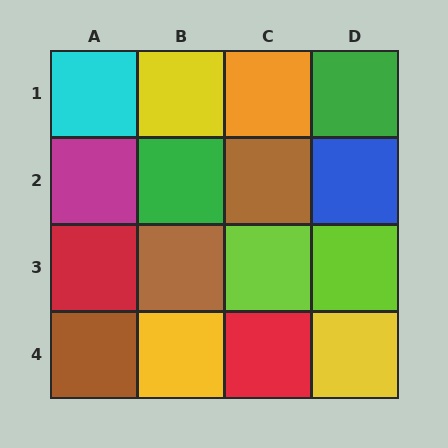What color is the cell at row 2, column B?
Green.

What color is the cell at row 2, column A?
Magenta.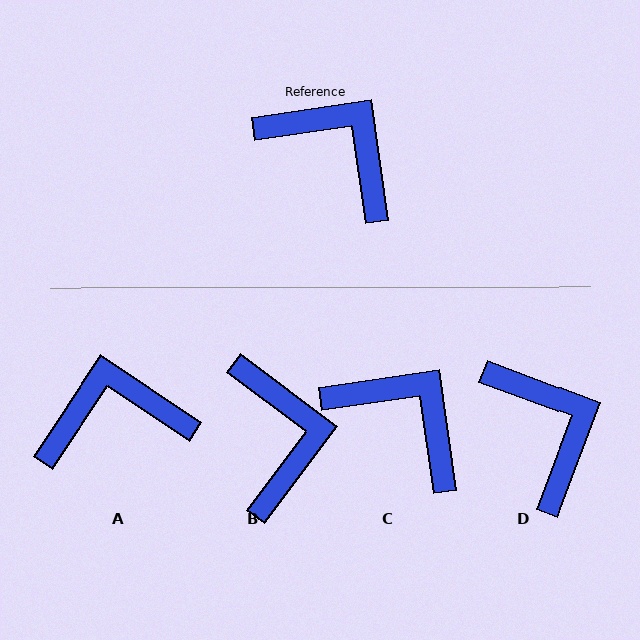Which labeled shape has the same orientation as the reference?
C.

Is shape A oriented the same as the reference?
No, it is off by about 48 degrees.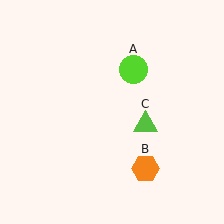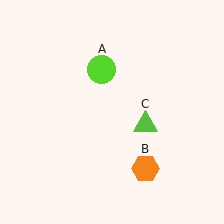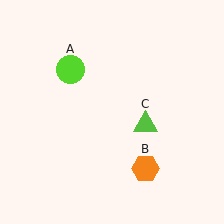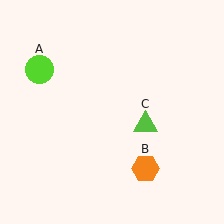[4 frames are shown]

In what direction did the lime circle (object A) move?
The lime circle (object A) moved left.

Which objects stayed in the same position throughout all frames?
Orange hexagon (object B) and lime triangle (object C) remained stationary.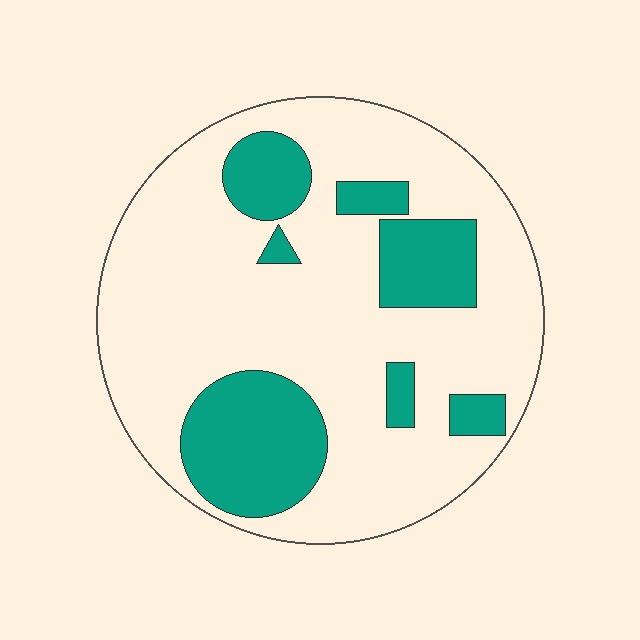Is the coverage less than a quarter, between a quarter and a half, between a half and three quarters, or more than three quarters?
Between a quarter and a half.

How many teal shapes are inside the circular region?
7.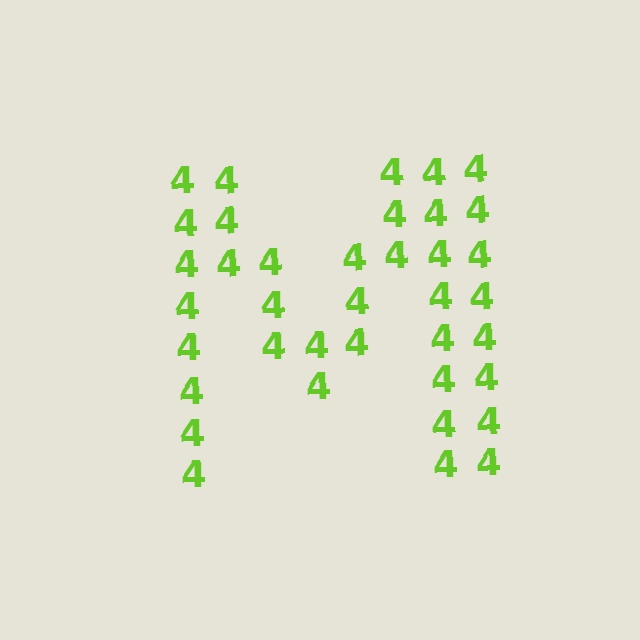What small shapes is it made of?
It is made of small digit 4's.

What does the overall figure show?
The overall figure shows the letter M.